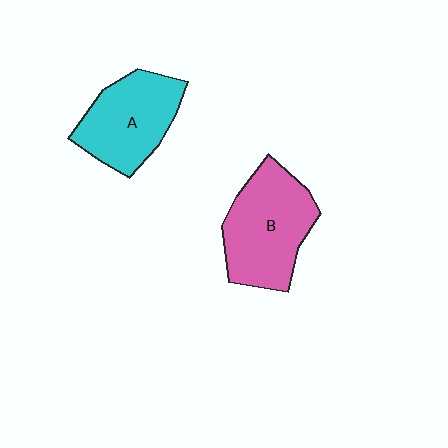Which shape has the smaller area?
Shape A (cyan).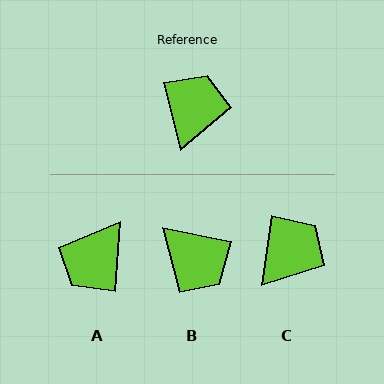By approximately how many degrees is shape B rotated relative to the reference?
Approximately 115 degrees clockwise.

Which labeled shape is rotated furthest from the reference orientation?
A, about 162 degrees away.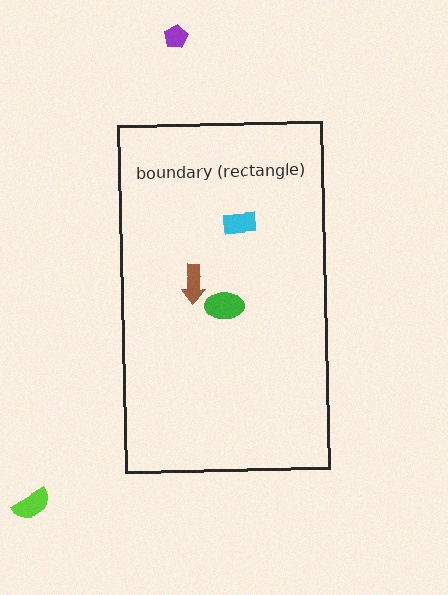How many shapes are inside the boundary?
3 inside, 2 outside.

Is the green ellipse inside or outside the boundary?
Inside.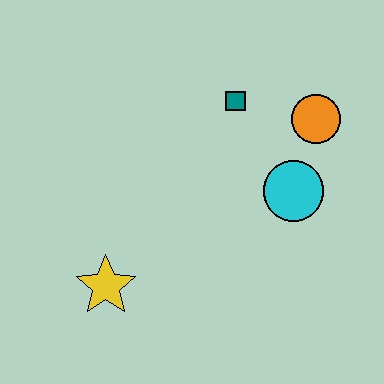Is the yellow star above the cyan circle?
No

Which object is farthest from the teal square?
The yellow star is farthest from the teal square.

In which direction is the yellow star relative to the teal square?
The yellow star is below the teal square.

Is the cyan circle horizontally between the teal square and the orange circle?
Yes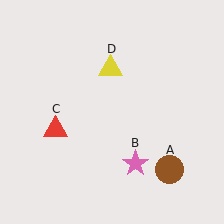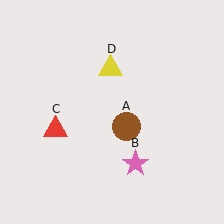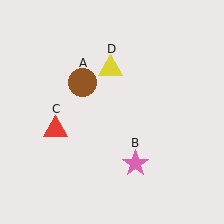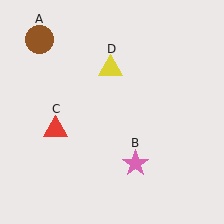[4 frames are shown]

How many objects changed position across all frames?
1 object changed position: brown circle (object A).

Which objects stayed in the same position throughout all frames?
Pink star (object B) and red triangle (object C) and yellow triangle (object D) remained stationary.